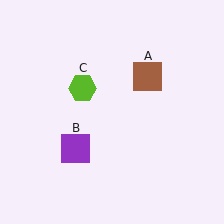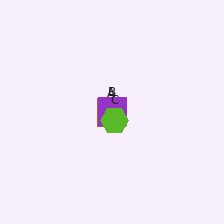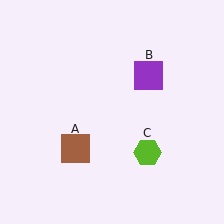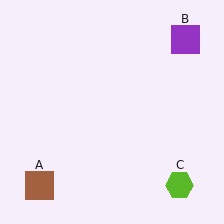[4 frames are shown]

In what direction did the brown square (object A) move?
The brown square (object A) moved down and to the left.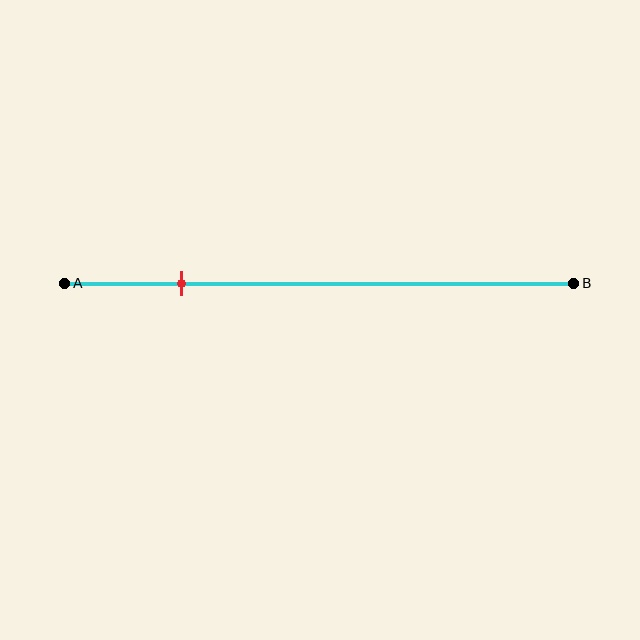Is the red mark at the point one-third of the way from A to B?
No, the mark is at about 25% from A, not at the 33% one-third point.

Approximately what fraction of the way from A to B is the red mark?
The red mark is approximately 25% of the way from A to B.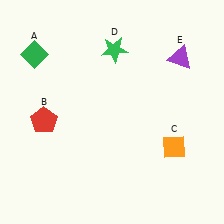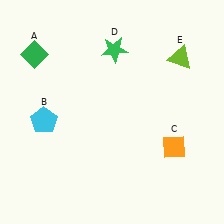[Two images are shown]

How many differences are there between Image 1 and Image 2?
There are 2 differences between the two images.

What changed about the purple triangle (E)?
In Image 1, E is purple. In Image 2, it changed to lime.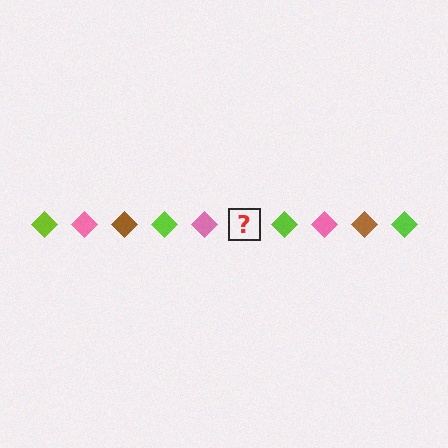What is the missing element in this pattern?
The missing element is a brown diamond.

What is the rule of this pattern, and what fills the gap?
The rule is that the pattern cycles through lime, pink, brown diamonds. The gap should be filled with a brown diamond.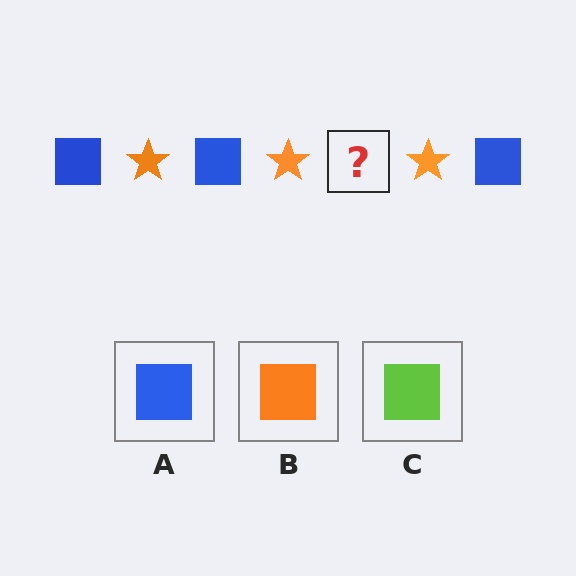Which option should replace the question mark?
Option A.